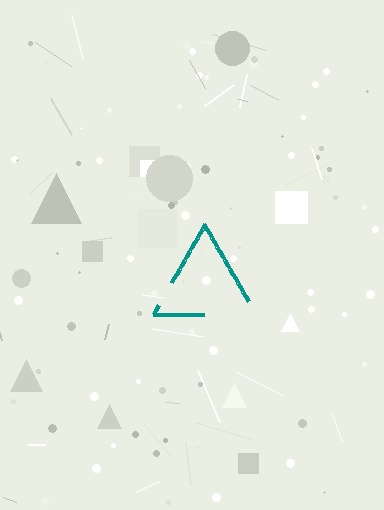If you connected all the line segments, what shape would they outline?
They would outline a triangle.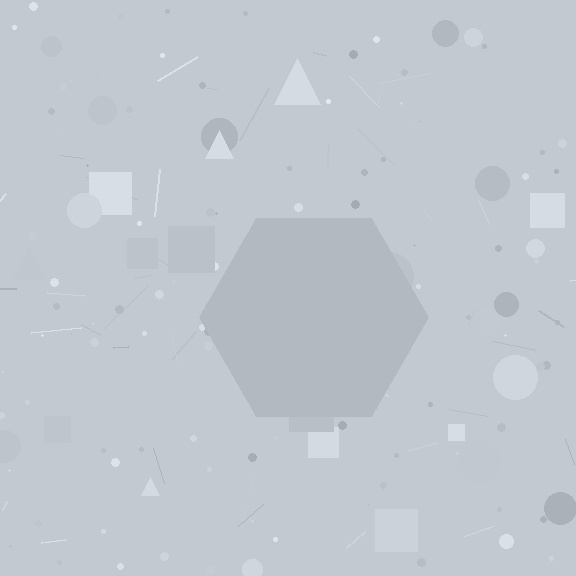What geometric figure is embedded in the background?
A hexagon is embedded in the background.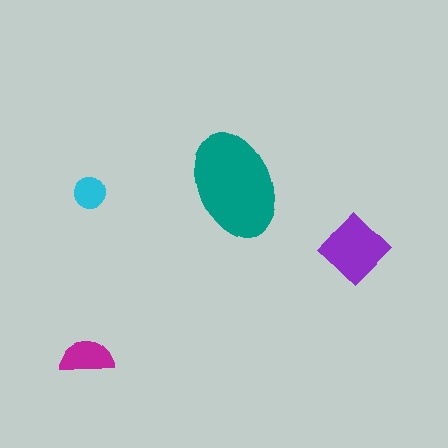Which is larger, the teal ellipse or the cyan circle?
The teal ellipse.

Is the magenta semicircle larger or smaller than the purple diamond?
Smaller.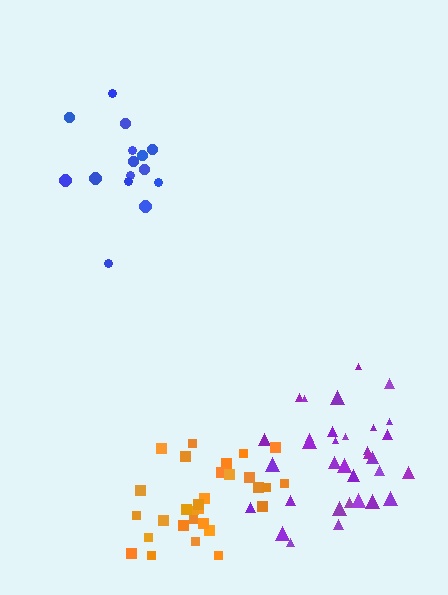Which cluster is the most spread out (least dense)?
Blue.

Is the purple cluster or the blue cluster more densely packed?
Purple.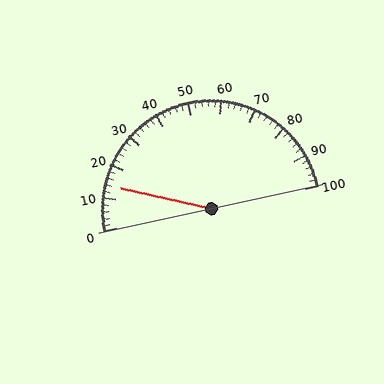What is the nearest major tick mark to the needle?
The nearest major tick mark is 10.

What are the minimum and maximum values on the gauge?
The gauge ranges from 0 to 100.